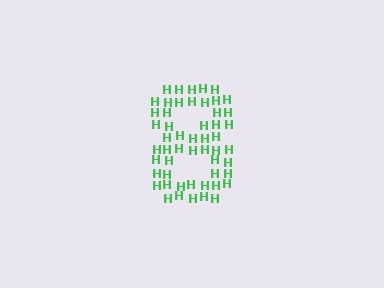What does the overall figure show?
The overall figure shows the digit 8.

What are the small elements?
The small elements are letter H's.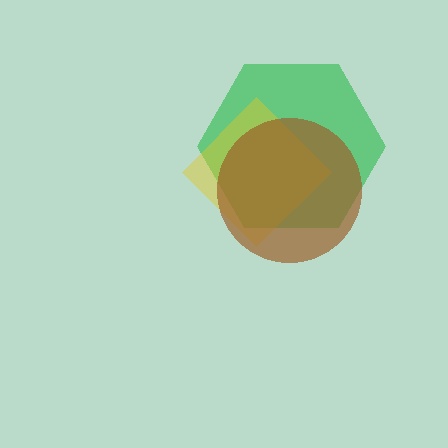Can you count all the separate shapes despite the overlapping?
Yes, there are 3 separate shapes.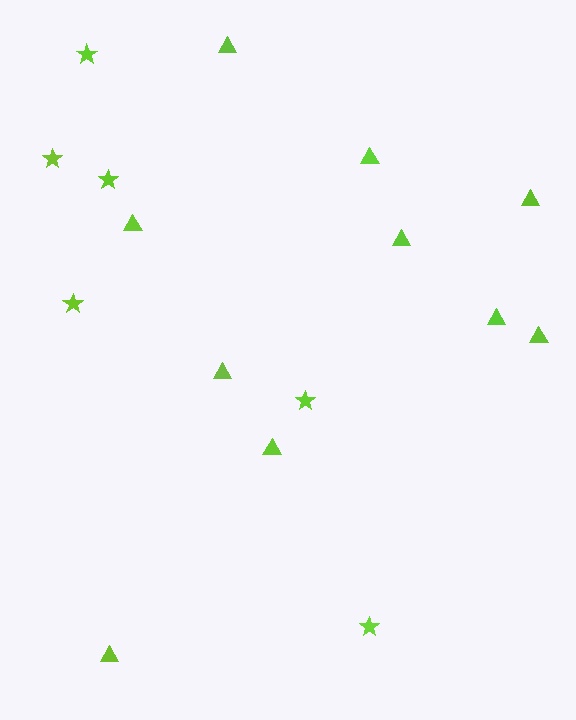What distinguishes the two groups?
There are 2 groups: one group of triangles (10) and one group of stars (6).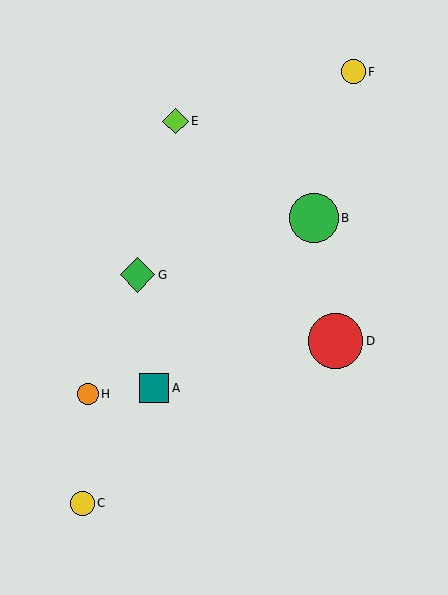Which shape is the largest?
The red circle (labeled D) is the largest.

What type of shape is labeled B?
Shape B is a green circle.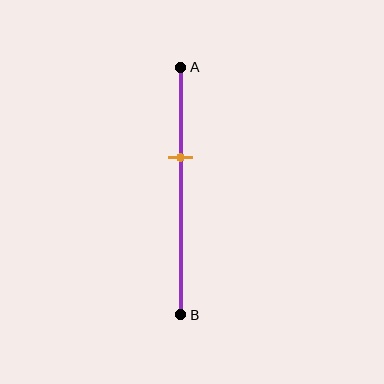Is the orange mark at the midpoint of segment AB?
No, the mark is at about 35% from A, not at the 50% midpoint.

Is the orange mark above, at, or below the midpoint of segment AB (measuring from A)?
The orange mark is above the midpoint of segment AB.